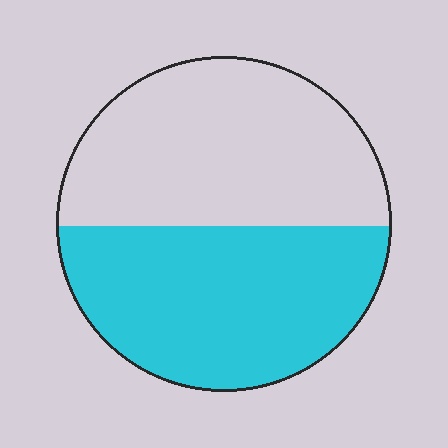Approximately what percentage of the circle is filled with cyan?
Approximately 50%.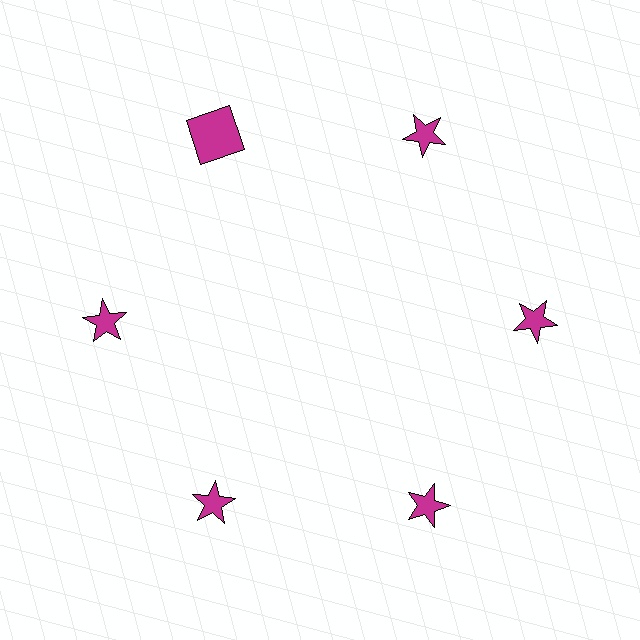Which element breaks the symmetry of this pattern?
The magenta square at roughly the 11 o'clock position breaks the symmetry. All other shapes are magenta stars.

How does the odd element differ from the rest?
It has a different shape: square instead of star.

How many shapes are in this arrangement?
There are 6 shapes arranged in a ring pattern.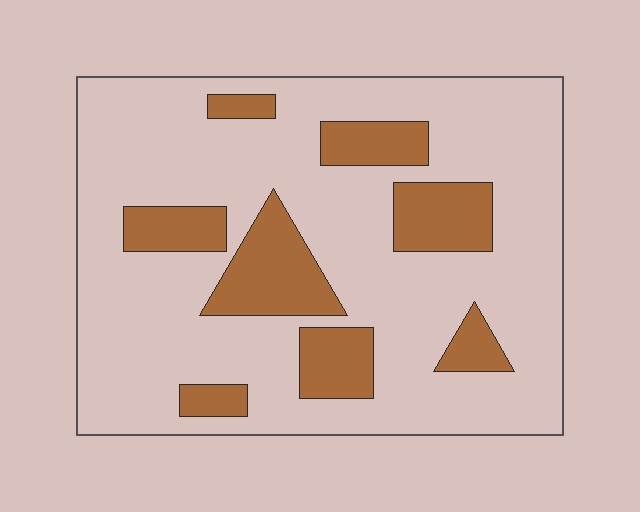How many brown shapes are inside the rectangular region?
8.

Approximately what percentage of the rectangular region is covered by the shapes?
Approximately 20%.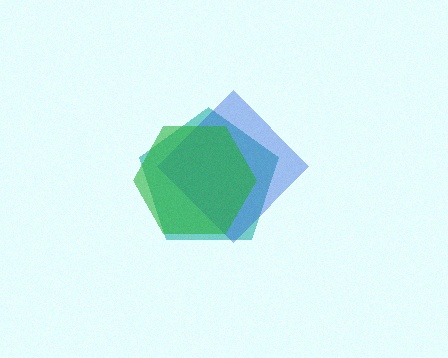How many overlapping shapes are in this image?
There are 3 overlapping shapes in the image.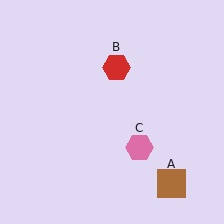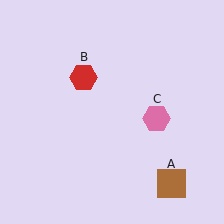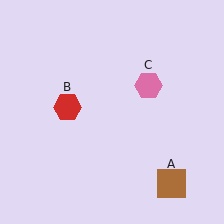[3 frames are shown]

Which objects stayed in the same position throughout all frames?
Brown square (object A) remained stationary.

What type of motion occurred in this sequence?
The red hexagon (object B), pink hexagon (object C) rotated counterclockwise around the center of the scene.